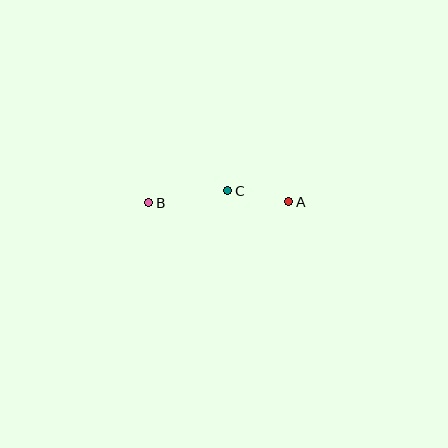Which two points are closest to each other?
Points A and C are closest to each other.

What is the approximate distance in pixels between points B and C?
The distance between B and C is approximately 80 pixels.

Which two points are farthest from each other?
Points A and B are farthest from each other.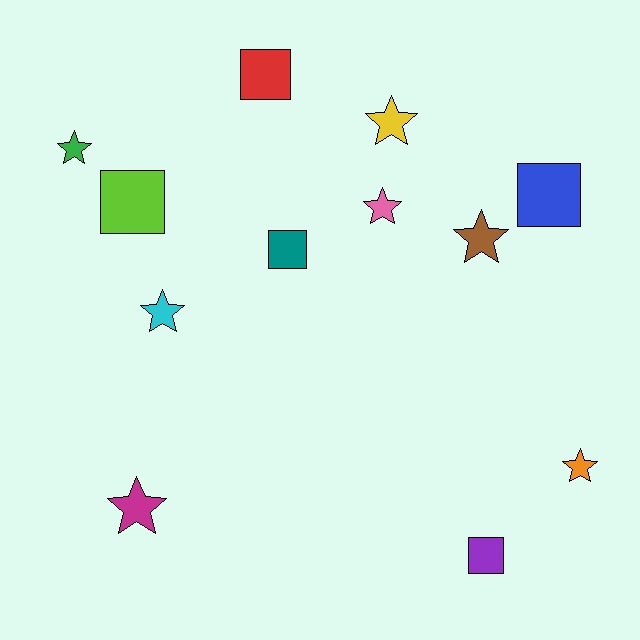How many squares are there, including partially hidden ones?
There are 5 squares.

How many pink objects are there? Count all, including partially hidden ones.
There is 1 pink object.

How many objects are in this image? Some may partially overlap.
There are 12 objects.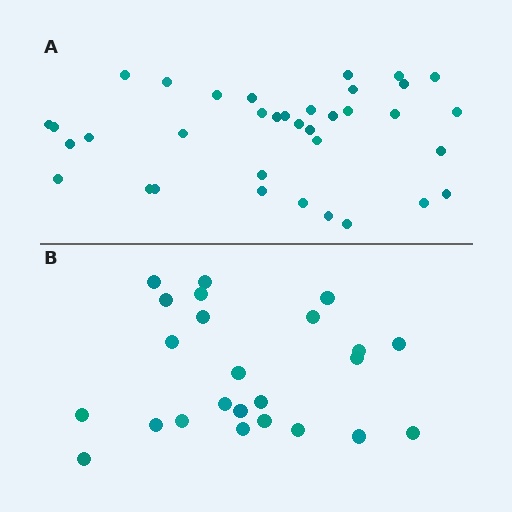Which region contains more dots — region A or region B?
Region A (the top region) has more dots.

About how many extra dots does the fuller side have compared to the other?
Region A has roughly 12 or so more dots than region B.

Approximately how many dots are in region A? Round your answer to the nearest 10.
About 40 dots. (The exact count is 36, which rounds to 40.)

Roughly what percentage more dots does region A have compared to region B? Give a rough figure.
About 50% more.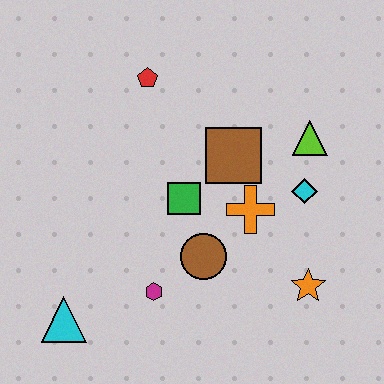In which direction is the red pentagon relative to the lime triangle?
The red pentagon is to the left of the lime triangle.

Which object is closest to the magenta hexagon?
The brown circle is closest to the magenta hexagon.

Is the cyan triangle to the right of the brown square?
No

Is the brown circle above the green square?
No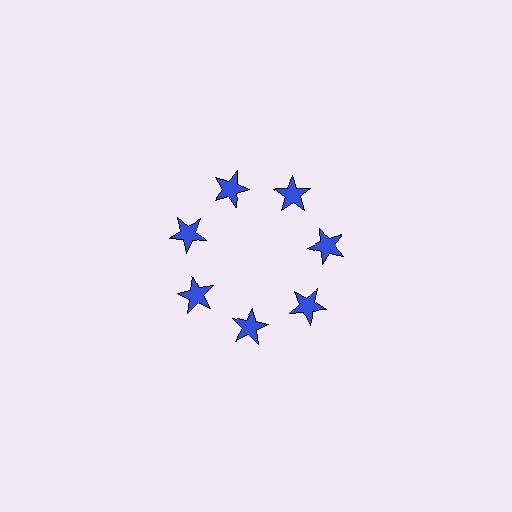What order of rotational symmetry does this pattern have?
This pattern has 7-fold rotational symmetry.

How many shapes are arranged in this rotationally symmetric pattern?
There are 7 shapes, arranged in 7 groups of 1.